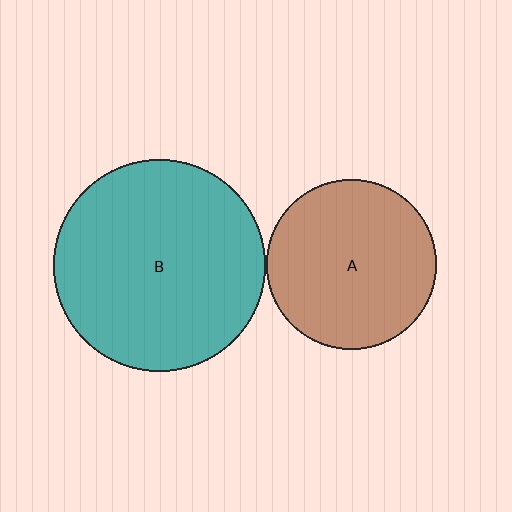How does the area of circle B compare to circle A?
Approximately 1.5 times.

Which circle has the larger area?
Circle B (teal).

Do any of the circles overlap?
No, none of the circles overlap.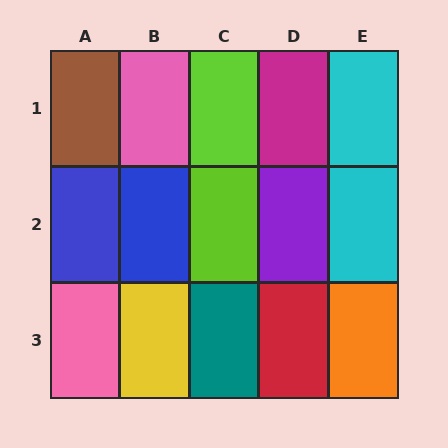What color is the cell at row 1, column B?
Pink.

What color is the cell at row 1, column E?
Cyan.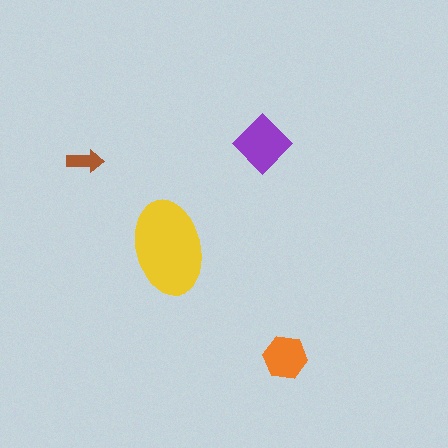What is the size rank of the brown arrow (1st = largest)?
4th.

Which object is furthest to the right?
The orange hexagon is rightmost.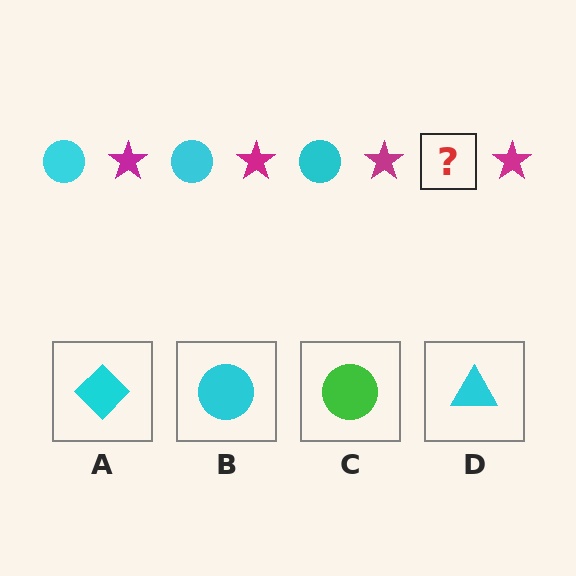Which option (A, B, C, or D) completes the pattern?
B.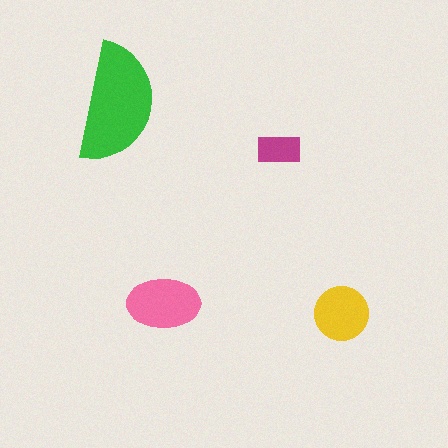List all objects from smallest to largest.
The magenta rectangle, the yellow circle, the pink ellipse, the green semicircle.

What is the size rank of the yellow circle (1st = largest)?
3rd.